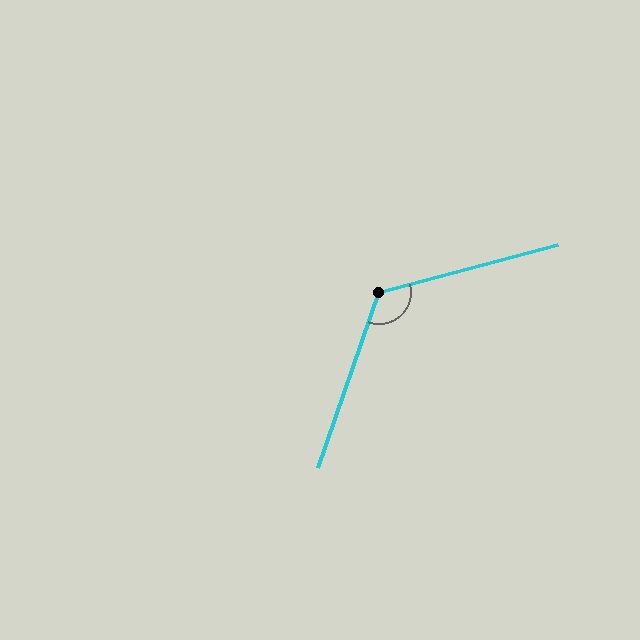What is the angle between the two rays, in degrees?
Approximately 124 degrees.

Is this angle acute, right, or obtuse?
It is obtuse.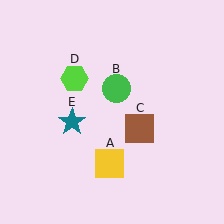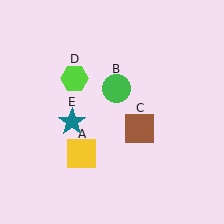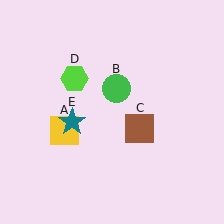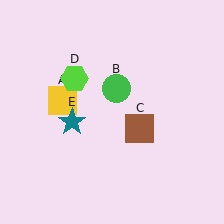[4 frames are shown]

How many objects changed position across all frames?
1 object changed position: yellow square (object A).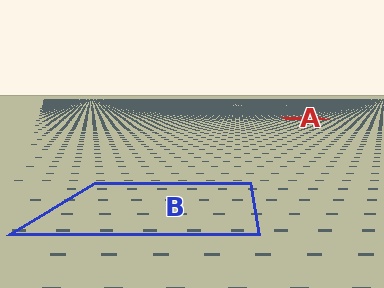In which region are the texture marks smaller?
The texture marks are smaller in region A, because it is farther away.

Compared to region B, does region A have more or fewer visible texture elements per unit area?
Region A has more texture elements per unit area — they are packed more densely because it is farther away.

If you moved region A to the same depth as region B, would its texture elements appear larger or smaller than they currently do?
They would appear larger. At a closer depth, the same texture elements are projected at a bigger on-screen size.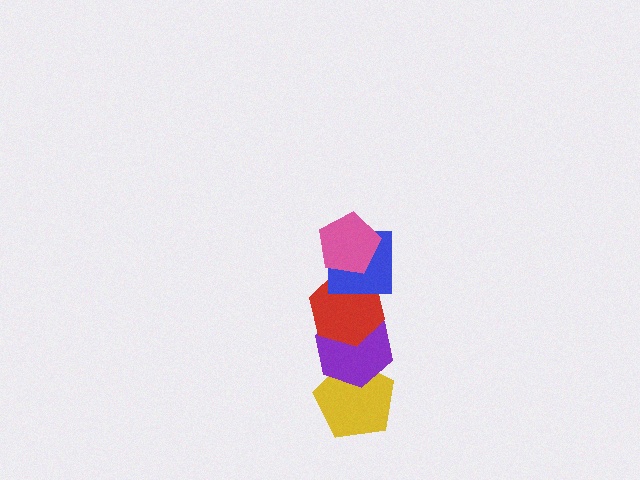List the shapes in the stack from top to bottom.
From top to bottom: the pink pentagon, the blue square, the red hexagon, the purple hexagon, the yellow pentagon.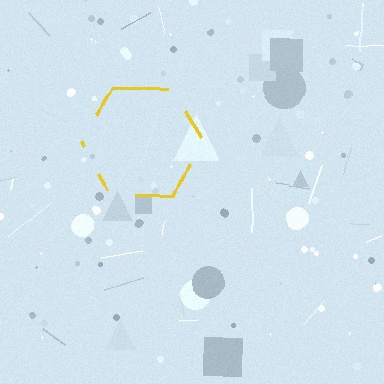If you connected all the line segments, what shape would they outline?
They would outline a hexagon.